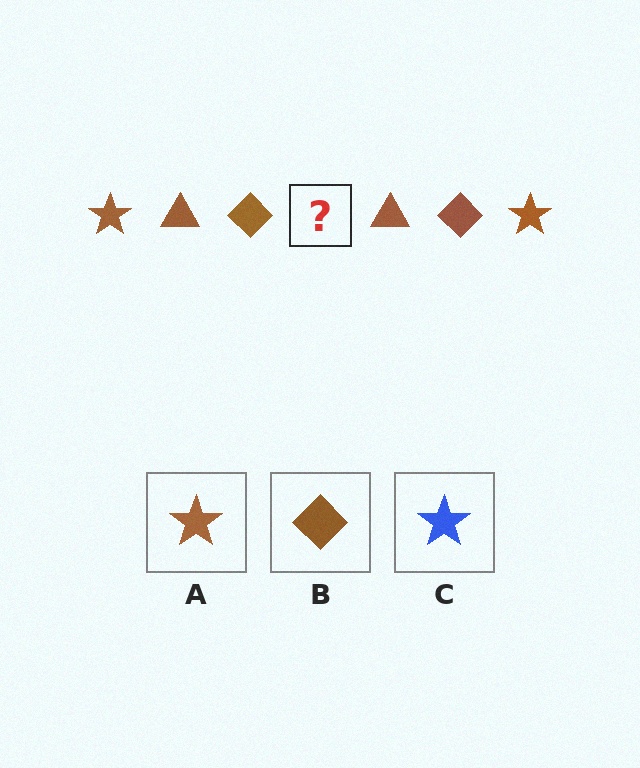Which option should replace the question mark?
Option A.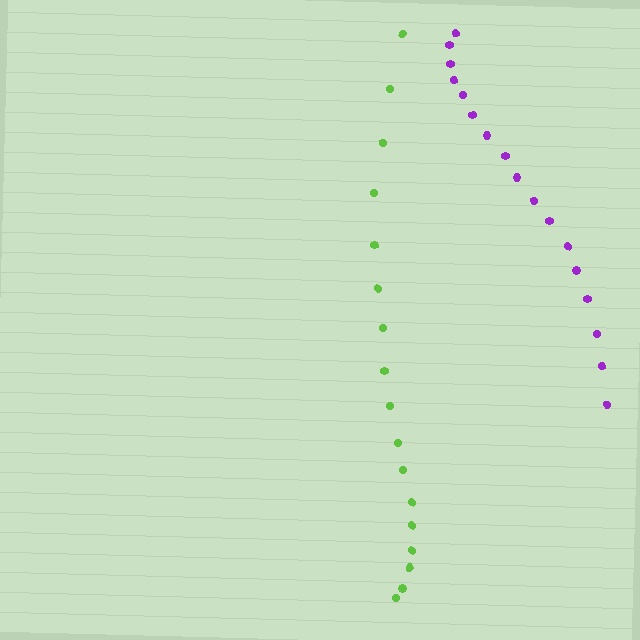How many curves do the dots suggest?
There are 2 distinct paths.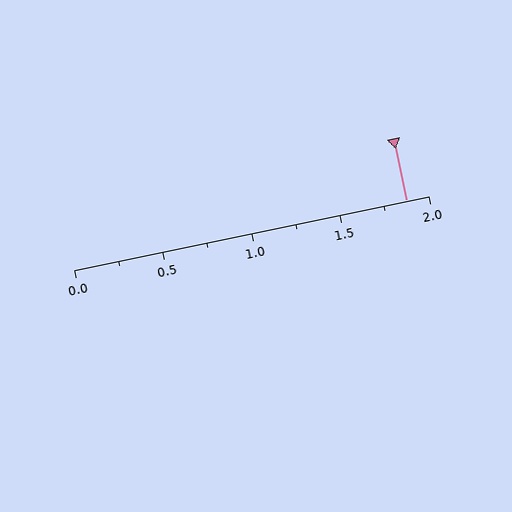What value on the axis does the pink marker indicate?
The marker indicates approximately 1.88.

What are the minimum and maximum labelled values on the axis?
The axis runs from 0.0 to 2.0.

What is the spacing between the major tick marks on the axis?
The major ticks are spaced 0.5 apart.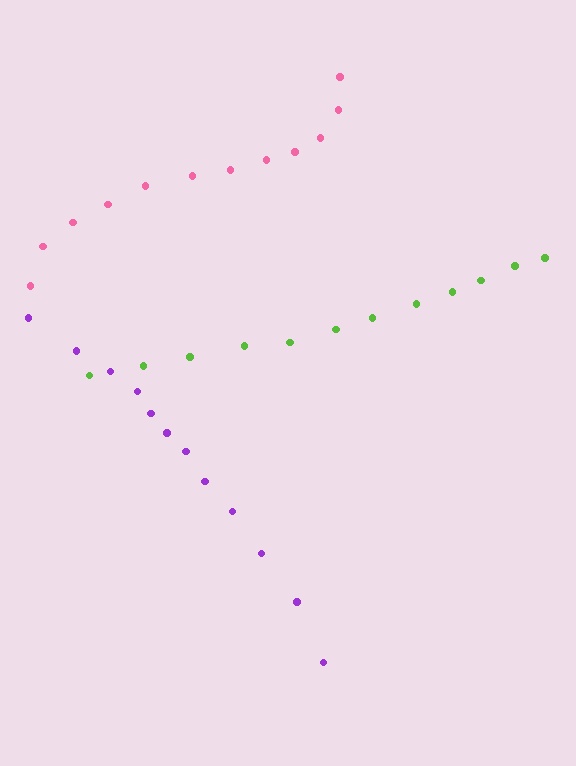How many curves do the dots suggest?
There are 3 distinct paths.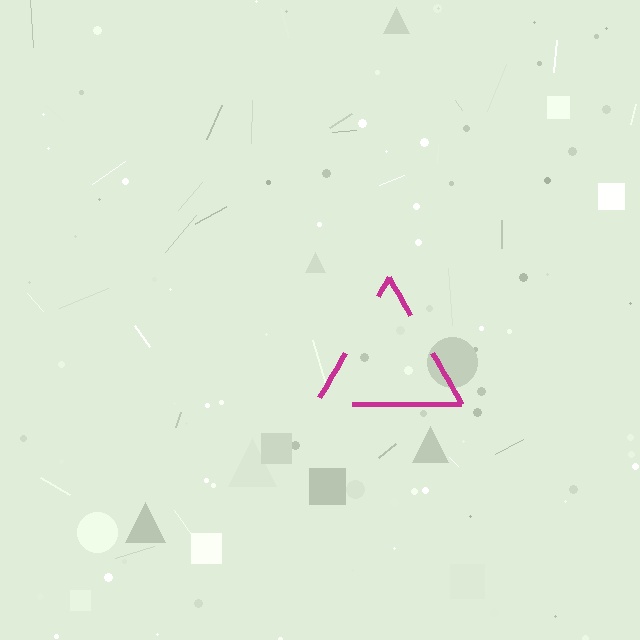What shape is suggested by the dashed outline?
The dashed outline suggests a triangle.